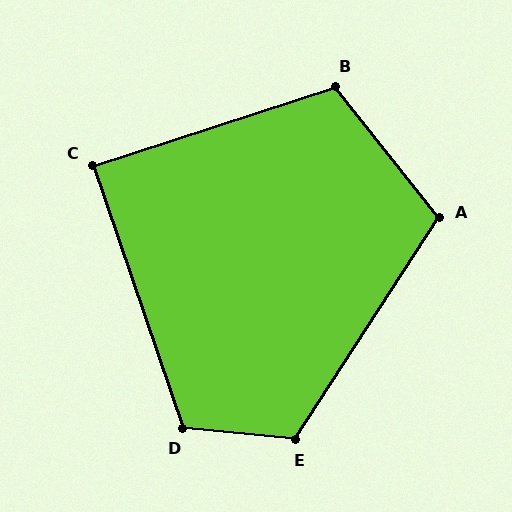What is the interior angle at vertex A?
Approximately 109 degrees (obtuse).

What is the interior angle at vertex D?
Approximately 114 degrees (obtuse).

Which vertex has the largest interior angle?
E, at approximately 118 degrees.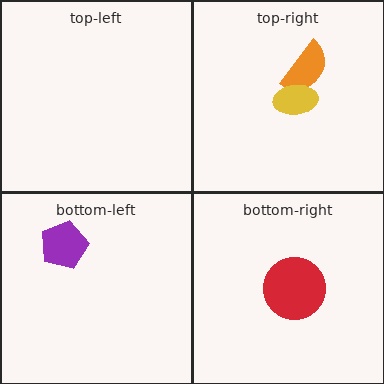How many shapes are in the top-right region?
2.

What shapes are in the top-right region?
The orange semicircle, the yellow ellipse.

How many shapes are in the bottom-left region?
1.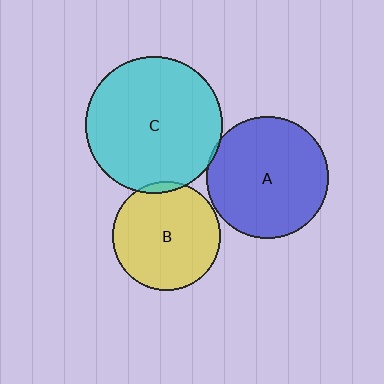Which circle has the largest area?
Circle C (cyan).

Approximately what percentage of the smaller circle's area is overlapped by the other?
Approximately 5%.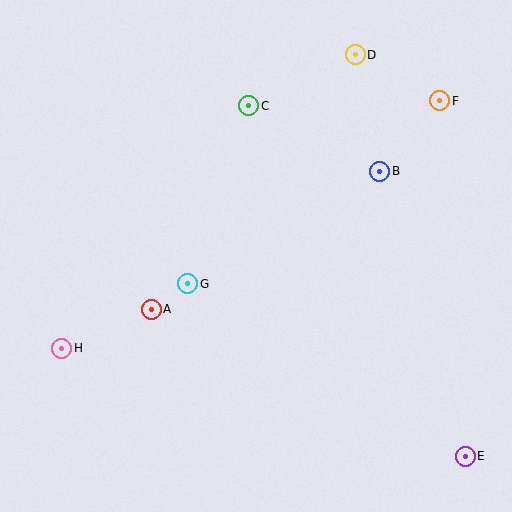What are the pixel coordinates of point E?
Point E is at (465, 456).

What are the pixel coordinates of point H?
Point H is at (62, 348).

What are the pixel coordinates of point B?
Point B is at (380, 171).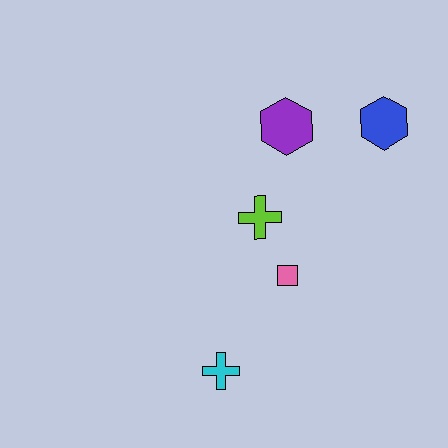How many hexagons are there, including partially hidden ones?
There are 2 hexagons.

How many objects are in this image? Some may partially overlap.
There are 5 objects.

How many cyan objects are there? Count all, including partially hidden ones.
There is 1 cyan object.